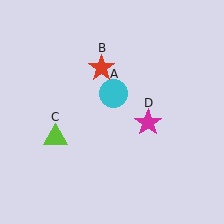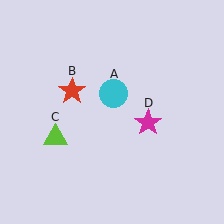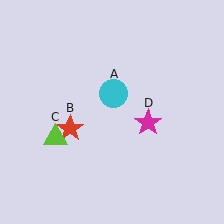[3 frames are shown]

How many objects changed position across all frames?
1 object changed position: red star (object B).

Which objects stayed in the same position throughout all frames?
Cyan circle (object A) and lime triangle (object C) and magenta star (object D) remained stationary.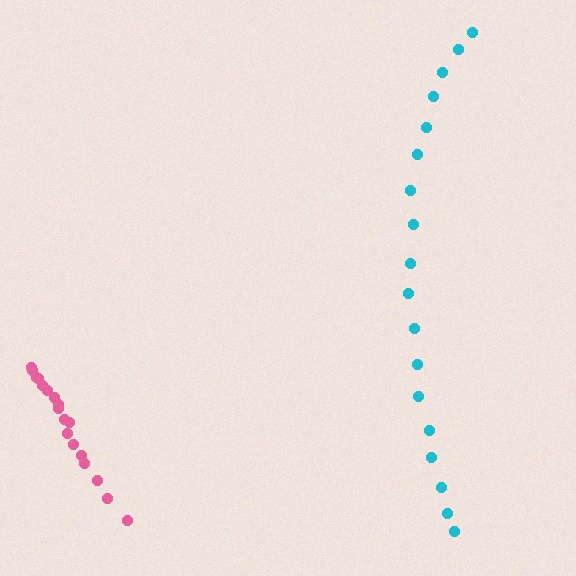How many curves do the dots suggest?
There are 2 distinct paths.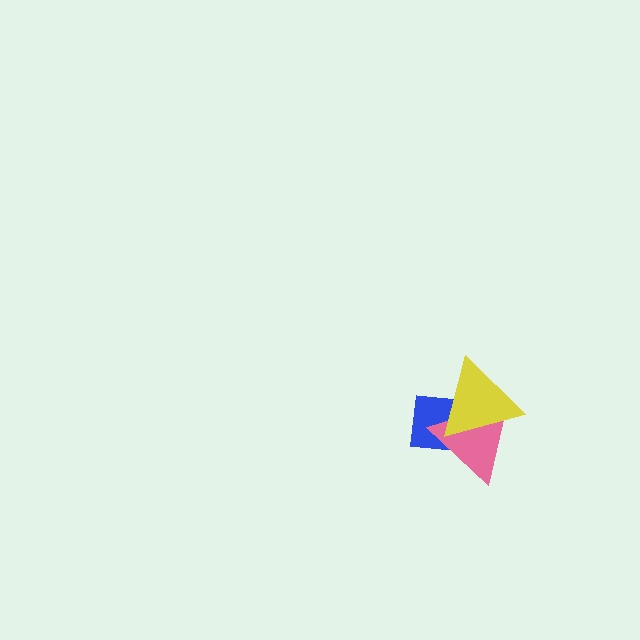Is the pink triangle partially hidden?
Yes, it is partially covered by another shape.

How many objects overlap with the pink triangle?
2 objects overlap with the pink triangle.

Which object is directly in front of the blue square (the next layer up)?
The pink triangle is directly in front of the blue square.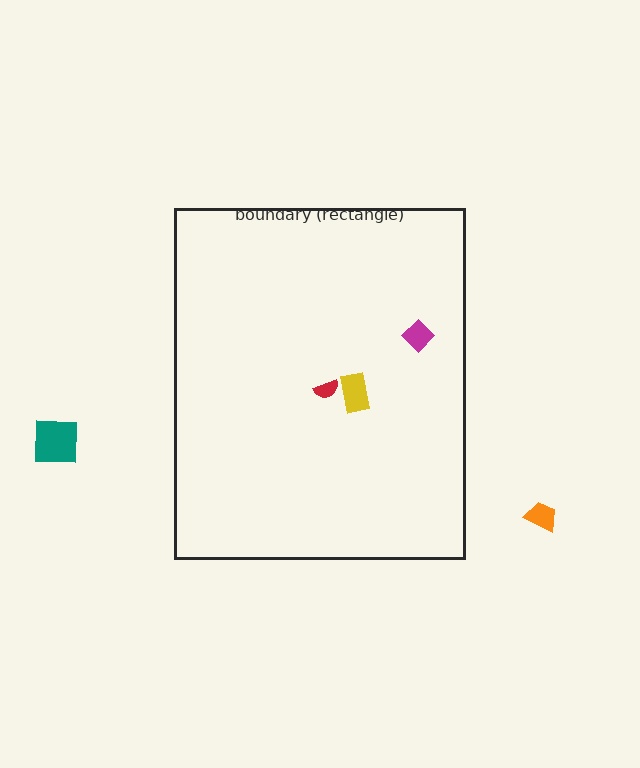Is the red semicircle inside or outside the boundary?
Inside.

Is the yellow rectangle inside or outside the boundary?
Inside.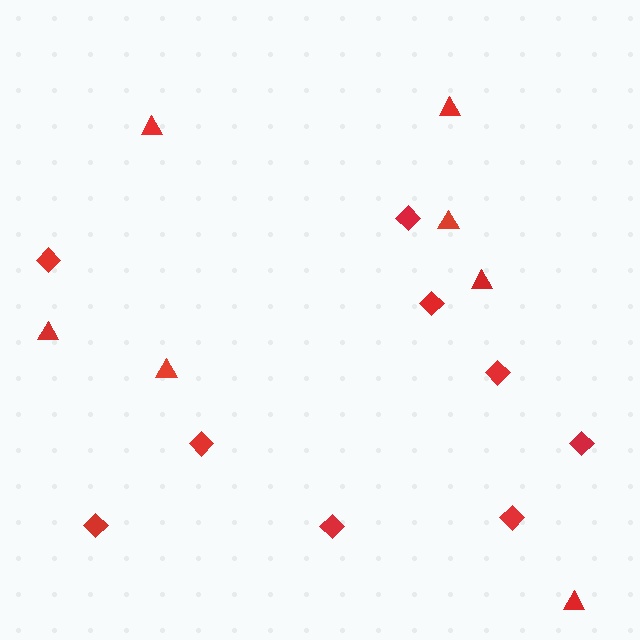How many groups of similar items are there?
There are 2 groups: one group of triangles (7) and one group of diamonds (9).